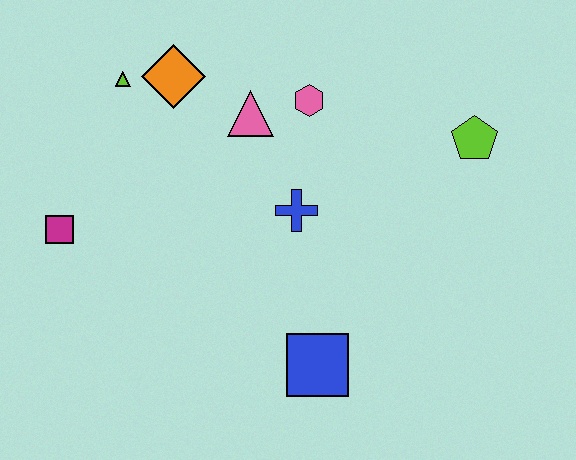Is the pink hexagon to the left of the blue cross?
No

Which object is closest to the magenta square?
The lime triangle is closest to the magenta square.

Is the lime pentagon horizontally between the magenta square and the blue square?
No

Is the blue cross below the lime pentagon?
Yes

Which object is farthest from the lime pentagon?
The magenta square is farthest from the lime pentagon.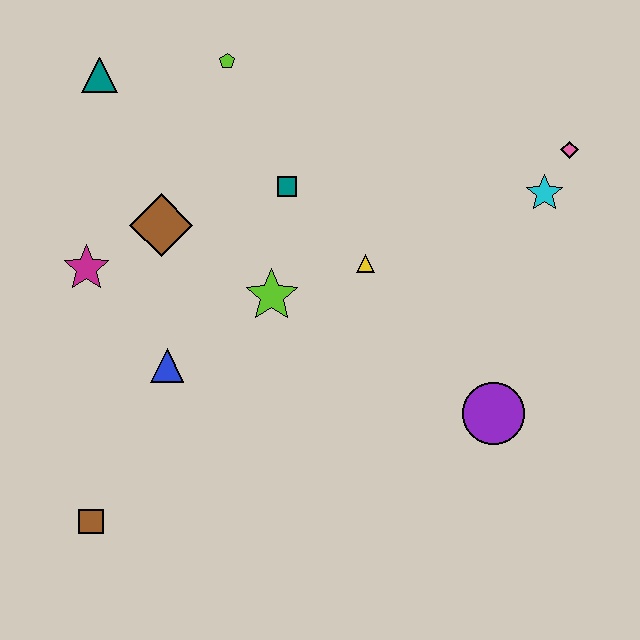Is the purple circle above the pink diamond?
No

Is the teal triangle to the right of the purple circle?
No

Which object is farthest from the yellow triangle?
The brown square is farthest from the yellow triangle.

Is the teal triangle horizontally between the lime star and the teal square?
No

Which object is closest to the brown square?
The blue triangle is closest to the brown square.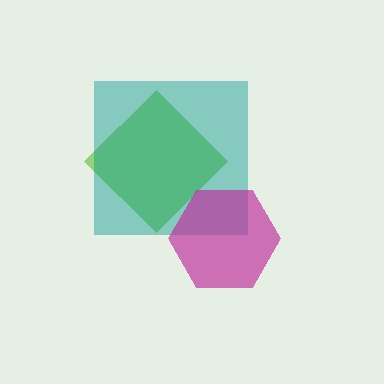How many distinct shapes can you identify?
There are 3 distinct shapes: a lime diamond, a teal square, a magenta hexagon.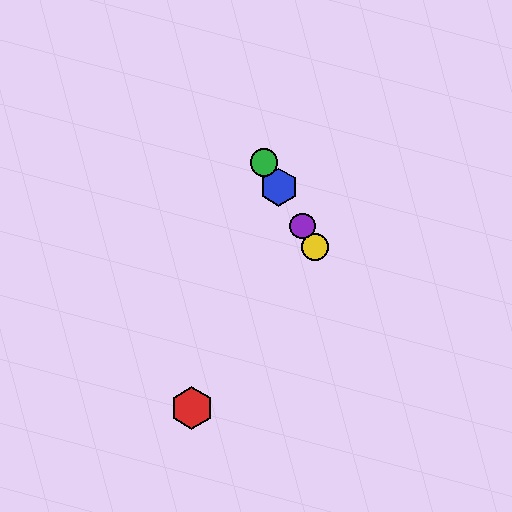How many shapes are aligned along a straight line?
4 shapes (the blue hexagon, the green circle, the yellow circle, the purple circle) are aligned along a straight line.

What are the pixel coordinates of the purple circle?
The purple circle is at (302, 226).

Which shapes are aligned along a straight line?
The blue hexagon, the green circle, the yellow circle, the purple circle are aligned along a straight line.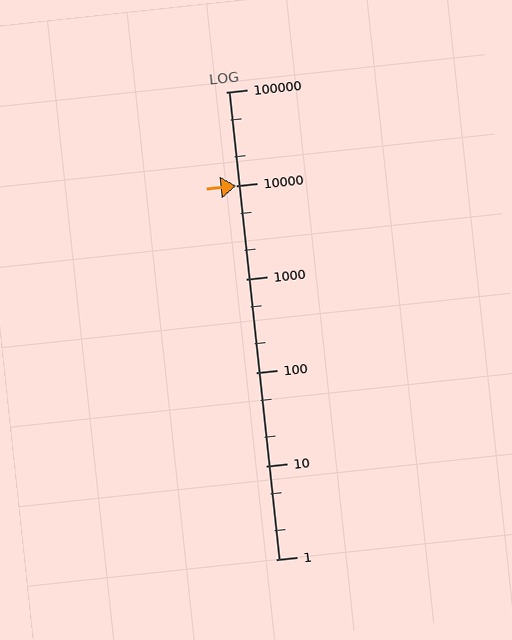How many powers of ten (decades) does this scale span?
The scale spans 5 decades, from 1 to 100000.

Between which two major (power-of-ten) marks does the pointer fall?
The pointer is between 1000 and 10000.